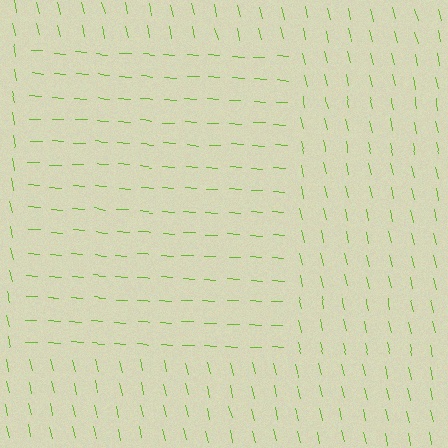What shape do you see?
I see a rectangle.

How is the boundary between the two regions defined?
The boundary is defined purely by a change in line orientation (approximately 73 degrees difference). All lines are the same color and thickness.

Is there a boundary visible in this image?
Yes, there is a texture boundary formed by a change in line orientation.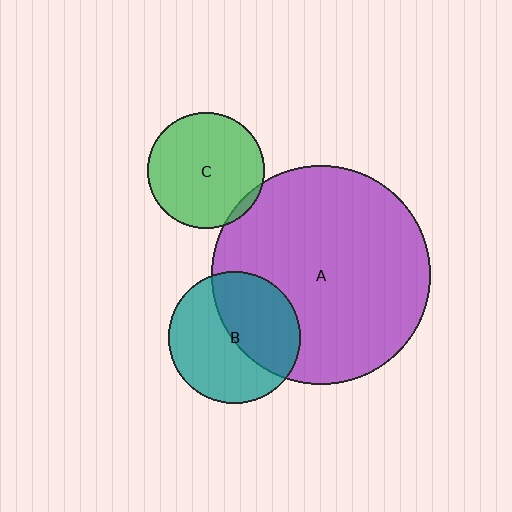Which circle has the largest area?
Circle A (purple).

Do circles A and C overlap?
Yes.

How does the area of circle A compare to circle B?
Approximately 2.7 times.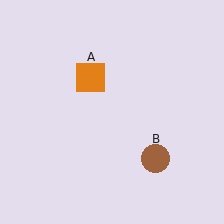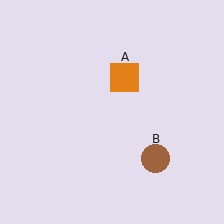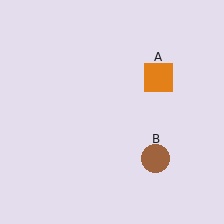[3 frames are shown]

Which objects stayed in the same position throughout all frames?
Brown circle (object B) remained stationary.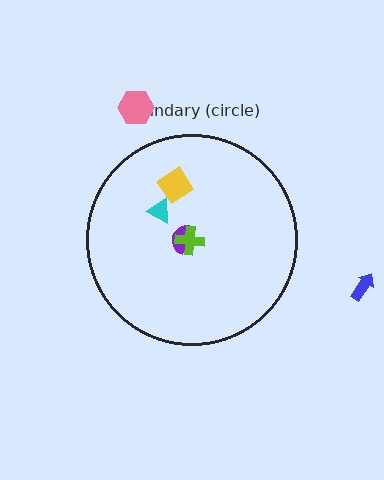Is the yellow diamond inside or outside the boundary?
Inside.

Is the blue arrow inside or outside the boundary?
Outside.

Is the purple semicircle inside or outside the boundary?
Inside.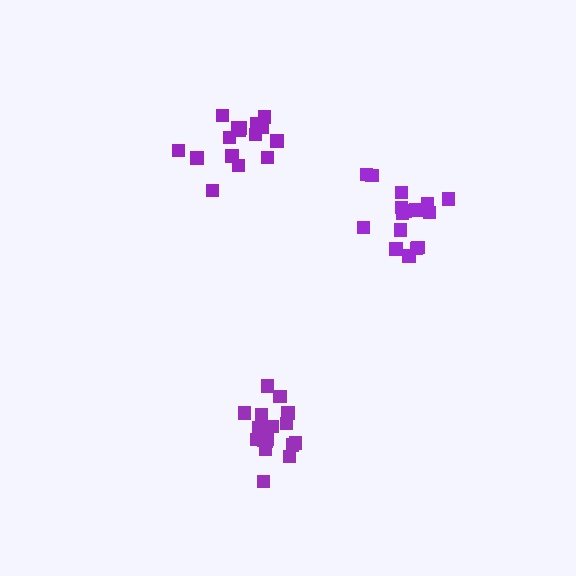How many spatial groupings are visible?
There are 3 spatial groupings.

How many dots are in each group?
Group 1: 19 dots, Group 2: 17 dots, Group 3: 16 dots (52 total).